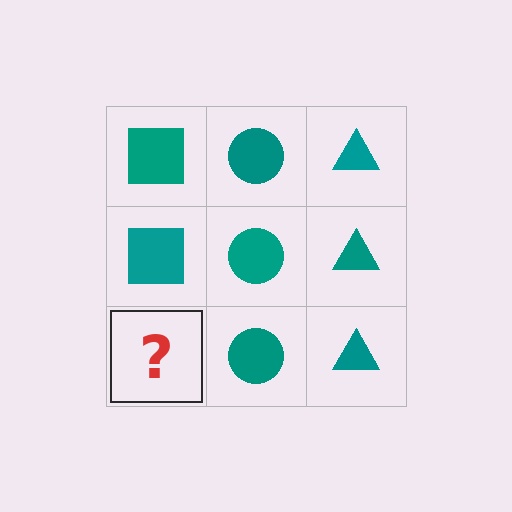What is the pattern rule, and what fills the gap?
The rule is that each column has a consistent shape. The gap should be filled with a teal square.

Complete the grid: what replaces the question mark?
The question mark should be replaced with a teal square.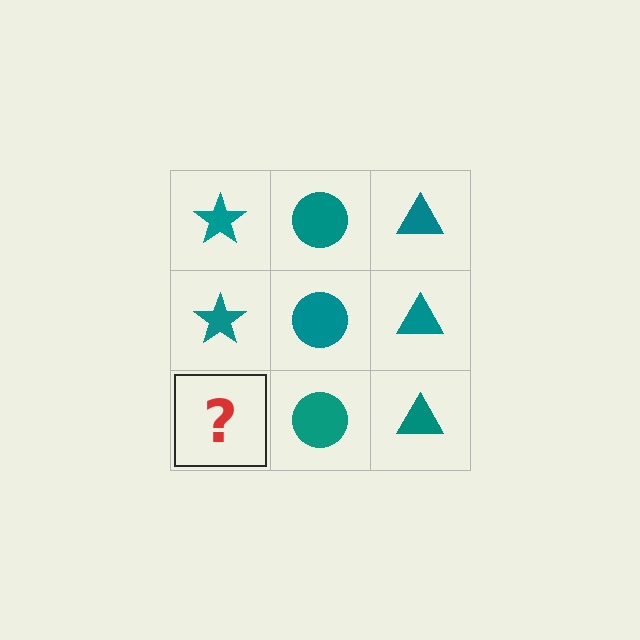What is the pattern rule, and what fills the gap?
The rule is that each column has a consistent shape. The gap should be filled with a teal star.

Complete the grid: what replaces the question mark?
The question mark should be replaced with a teal star.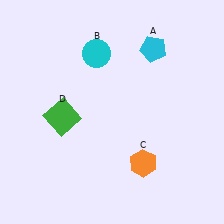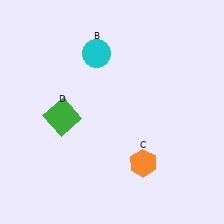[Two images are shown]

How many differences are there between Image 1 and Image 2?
There is 1 difference between the two images.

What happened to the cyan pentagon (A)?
The cyan pentagon (A) was removed in Image 2. It was in the top-right area of Image 1.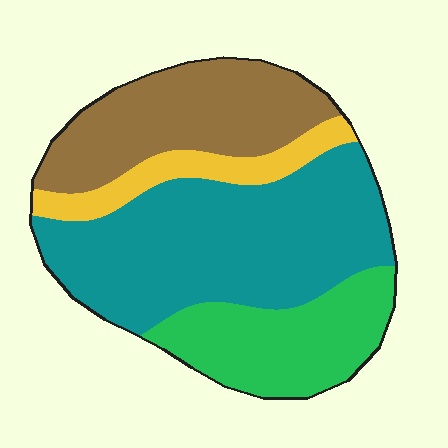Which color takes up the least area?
Yellow, at roughly 10%.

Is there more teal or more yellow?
Teal.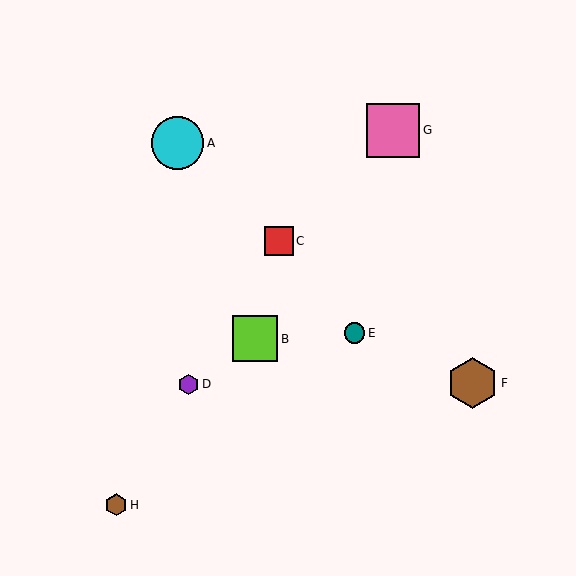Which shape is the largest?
The pink square (labeled G) is the largest.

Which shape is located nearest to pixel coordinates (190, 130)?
The cyan circle (labeled A) at (178, 143) is nearest to that location.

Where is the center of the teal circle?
The center of the teal circle is at (355, 333).